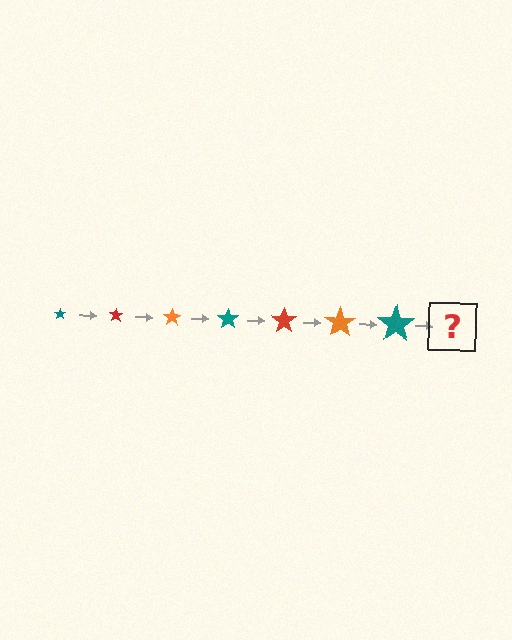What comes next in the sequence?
The next element should be a red star, larger than the previous one.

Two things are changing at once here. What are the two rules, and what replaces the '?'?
The two rules are that the star grows larger each step and the color cycles through teal, red, and orange. The '?' should be a red star, larger than the previous one.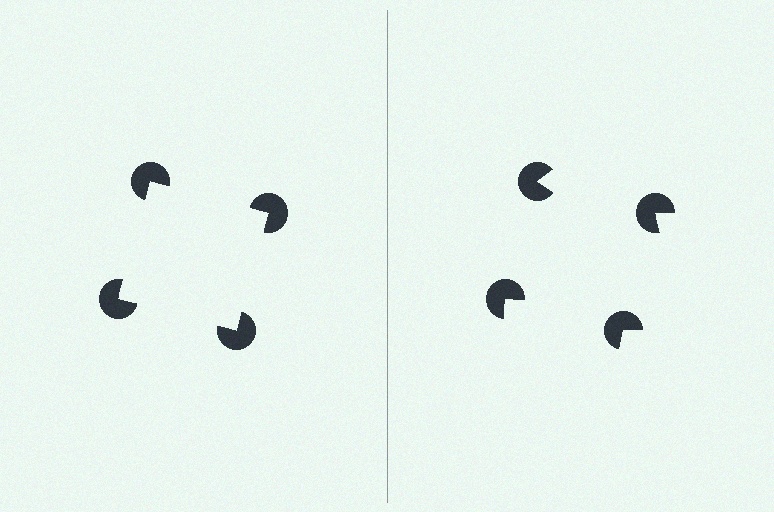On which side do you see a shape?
An illusory square appears on the left side. On the right side the wedge cuts are rotated, so no coherent shape forms.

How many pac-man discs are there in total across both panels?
8 — 4 on each side.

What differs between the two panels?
The pac-man discs are positioned identically on both sides; only the wedge orientations differ. On the left they align to a square; on the right they are misaligned.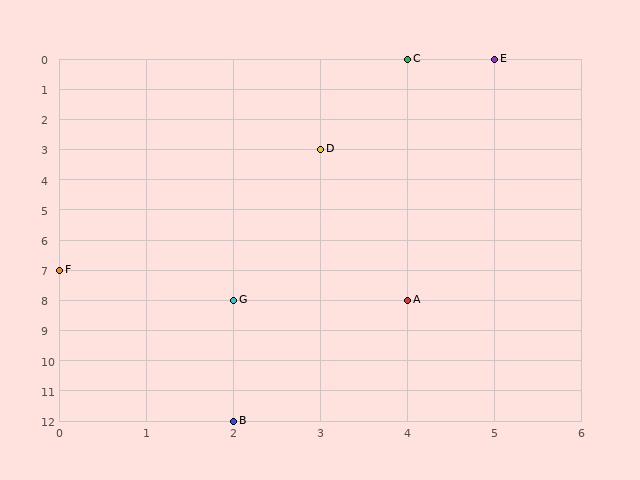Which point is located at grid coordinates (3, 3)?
Point D is at (3, 3).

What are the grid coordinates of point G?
Point G is at grid coordinates (2, 8).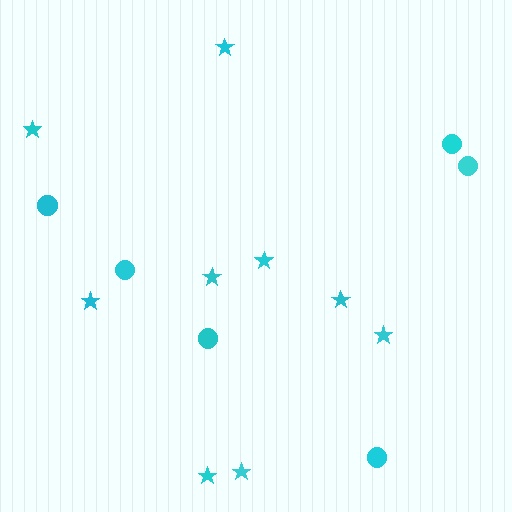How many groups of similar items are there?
There are 2 groups: one group of circles (6) and one group of stars (9).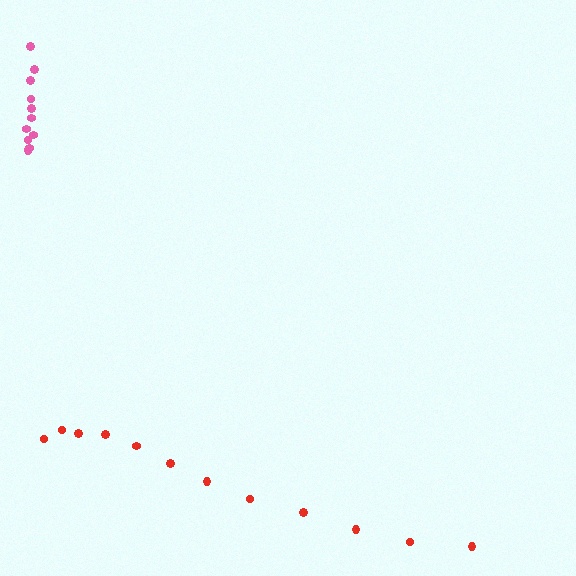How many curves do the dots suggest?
There are 2 distinct paths.